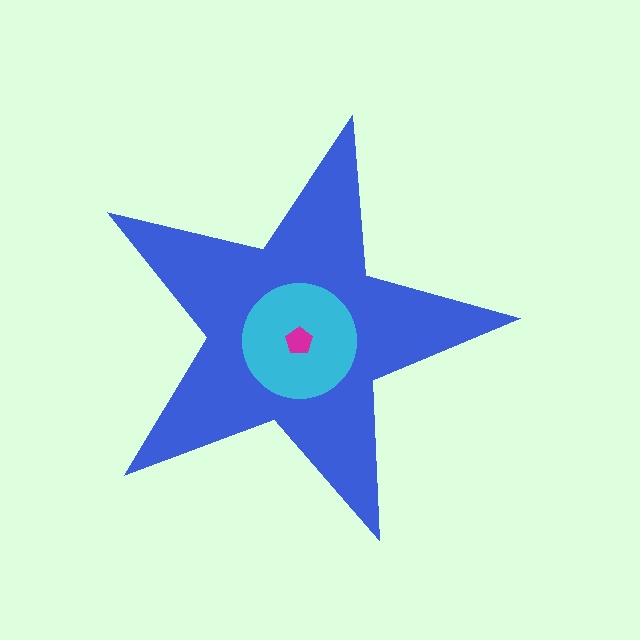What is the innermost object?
The magenta pentagon.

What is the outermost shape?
The blue star.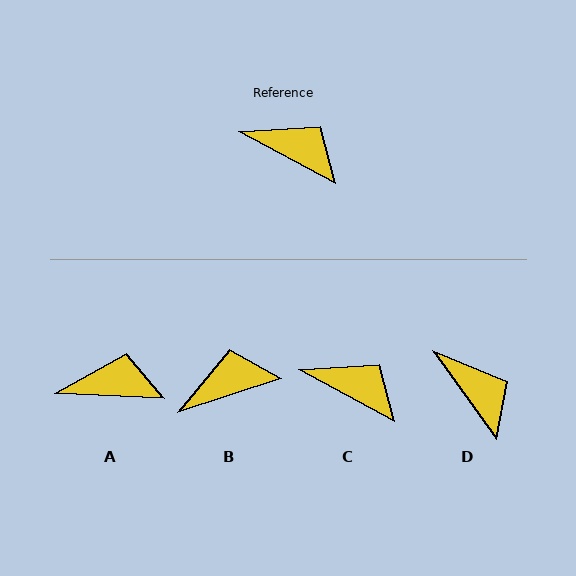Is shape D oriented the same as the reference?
No, it is off by about 26 degrees.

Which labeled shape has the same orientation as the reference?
C.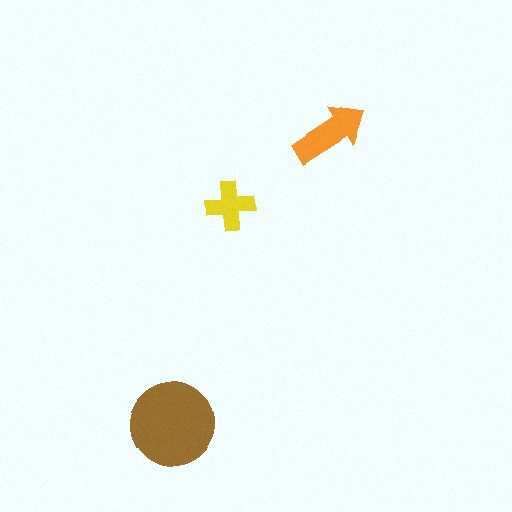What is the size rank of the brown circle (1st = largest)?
1st.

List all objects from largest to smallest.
The brown circle, the orange arrow, the yellow cross.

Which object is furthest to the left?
The brown circle is leftmost.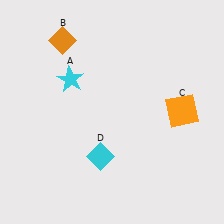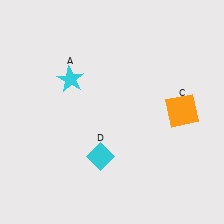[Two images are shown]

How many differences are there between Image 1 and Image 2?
There is 1 difference between the two images.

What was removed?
The orange diamond (B) was removed in Image 2.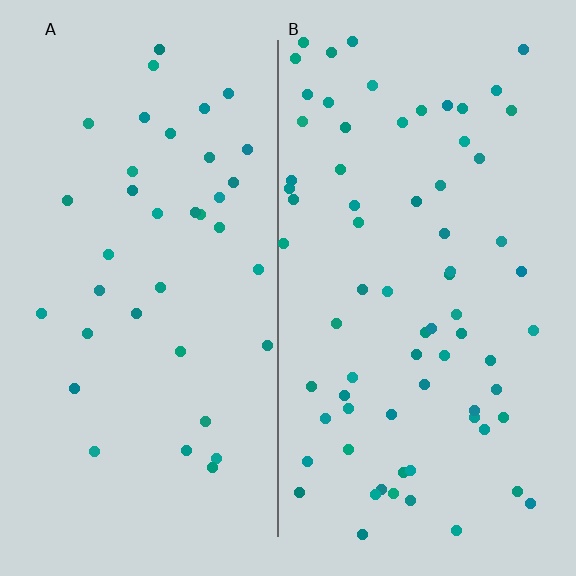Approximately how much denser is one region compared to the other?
Approximately 1.9× — region B over region A.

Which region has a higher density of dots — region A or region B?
B (the right).